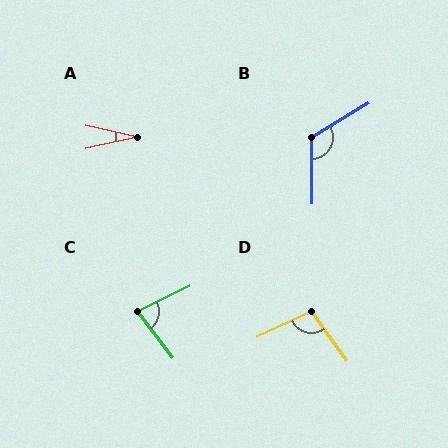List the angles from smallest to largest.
A (25°), C (78°), D (100°), B (121°).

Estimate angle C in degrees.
Approximately 78 degrees.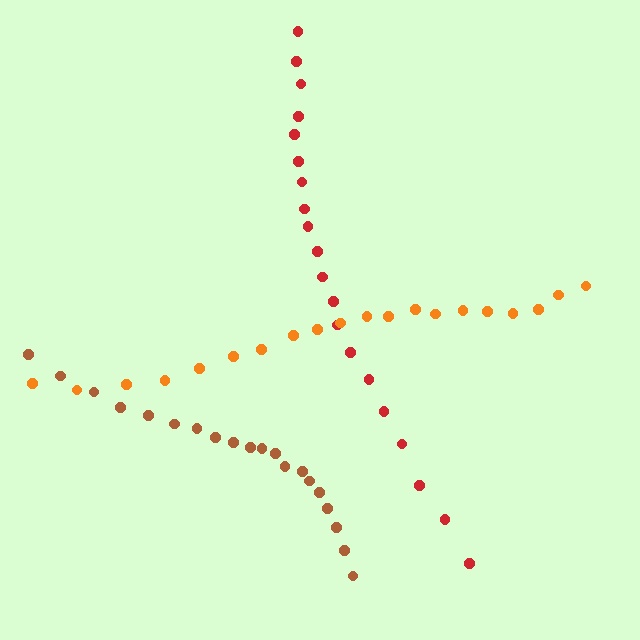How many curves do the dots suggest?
There are 3 distinct paths.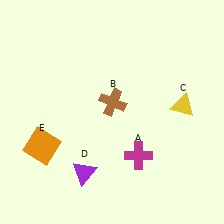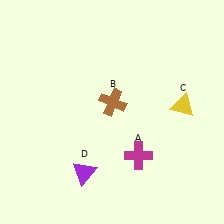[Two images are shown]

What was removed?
The orange square (E) was removed in Image 2.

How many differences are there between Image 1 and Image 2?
There is 1 difference between the two images.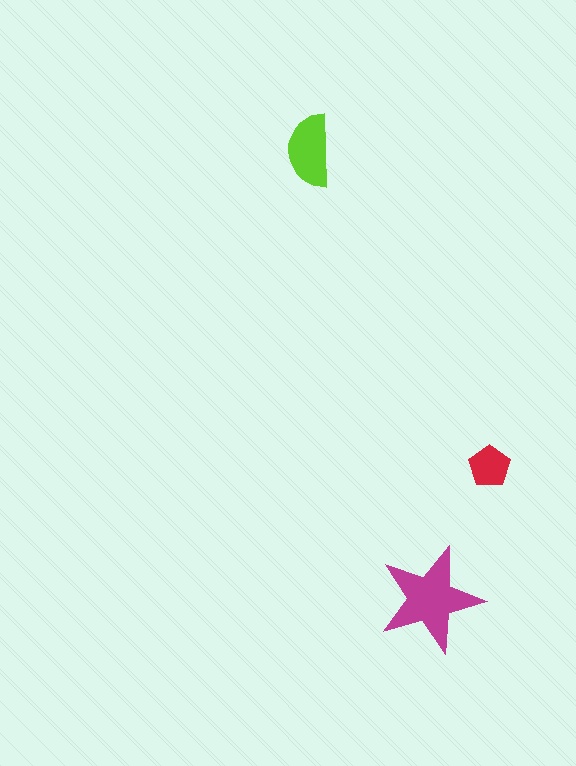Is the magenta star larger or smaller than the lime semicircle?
Larger.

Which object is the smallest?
The red pentagon.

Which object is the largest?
The magenta star.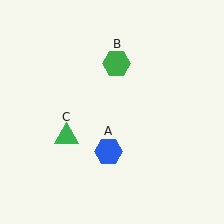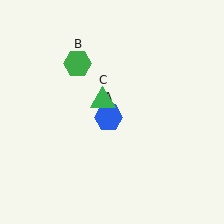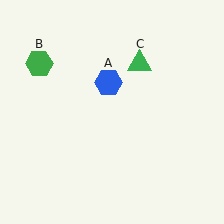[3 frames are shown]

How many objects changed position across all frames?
3 objects changed position: blue hexagon (object A), green hexagon (object B), green triangle (object C).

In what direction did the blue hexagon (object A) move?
The blue hexagon (object A) moved up.